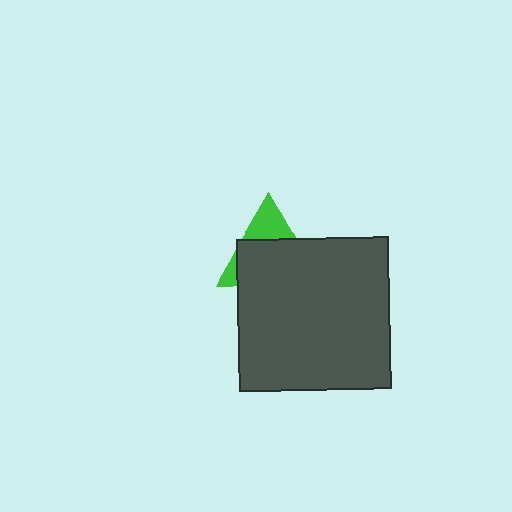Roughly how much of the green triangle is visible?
A small part of it is visible (roughly 33%).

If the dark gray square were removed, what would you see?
You would see the complete green triangle.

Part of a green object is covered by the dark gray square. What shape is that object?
It is a triangle.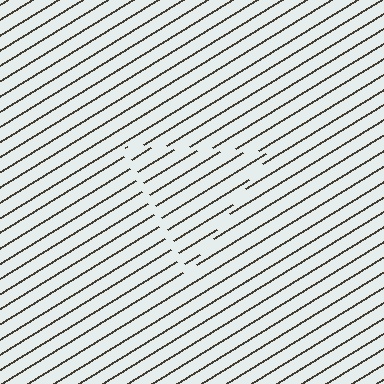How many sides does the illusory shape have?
3 sides — the line-ends trace a triangle.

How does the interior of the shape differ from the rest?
The interior of the shape contains the same grating, shifted by half a period — the contour is defined by the phase discontinuity where line-ends from the inner and outer gratings abut.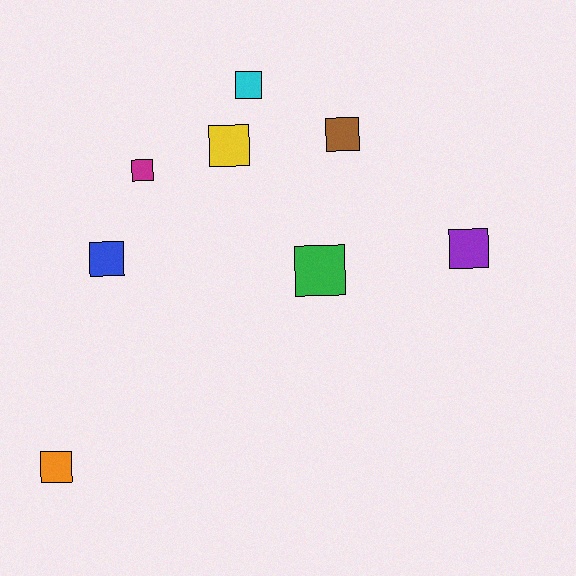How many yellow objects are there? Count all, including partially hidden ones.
There is 1 yellow object.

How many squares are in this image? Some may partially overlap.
There are 8 squares.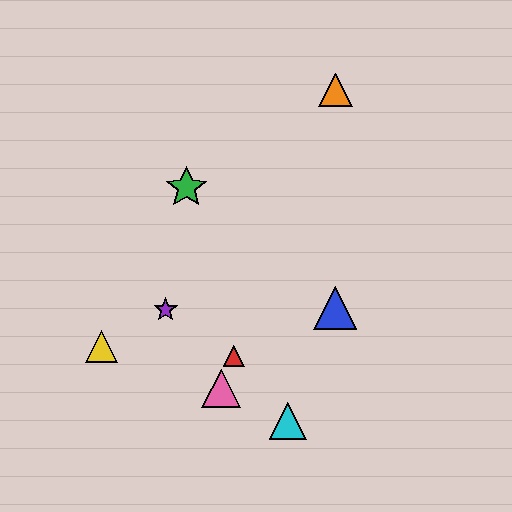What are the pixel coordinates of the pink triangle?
The pink triangle is at (221, 389).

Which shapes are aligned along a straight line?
The red triangle, the orange triangle, the pink triangle are aligned along a straight line.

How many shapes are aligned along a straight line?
3 shapes (the red triangle, the orange triangle, the pink triangle) are aligned along a straight line.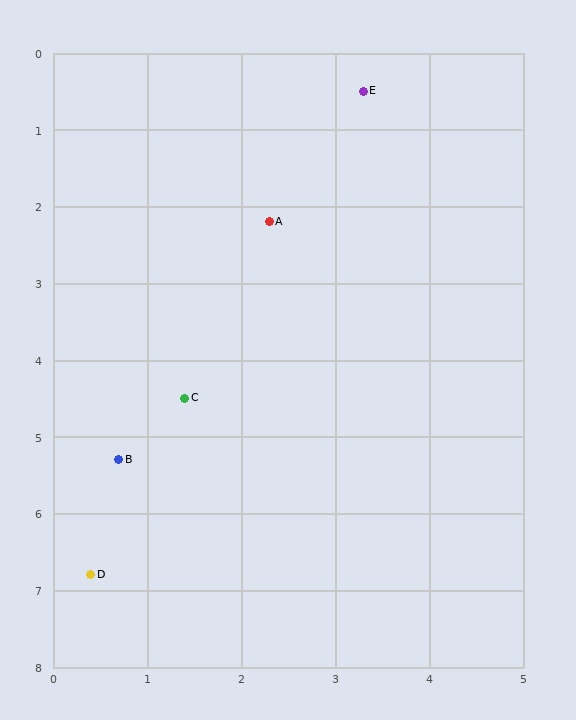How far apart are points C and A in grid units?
Points C and A are about 2.5 grid units apart.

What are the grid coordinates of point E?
Point E is at approximately (3.3, 0.5).